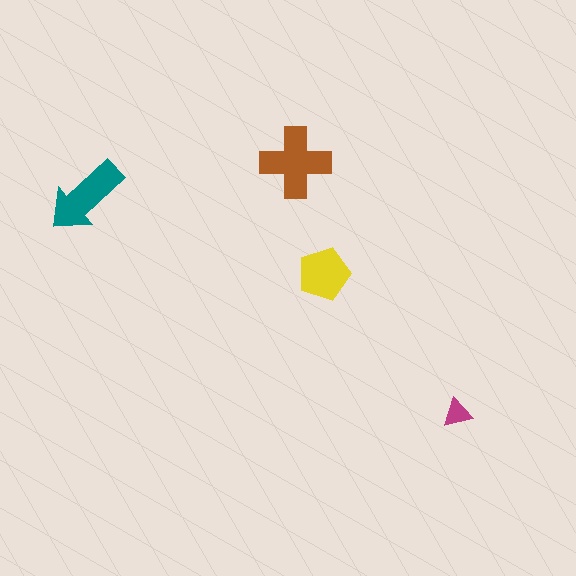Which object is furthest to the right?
The magenta triangle is rightmost.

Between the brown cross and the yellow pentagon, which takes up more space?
The brown cross.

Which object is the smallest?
The magenta triangle.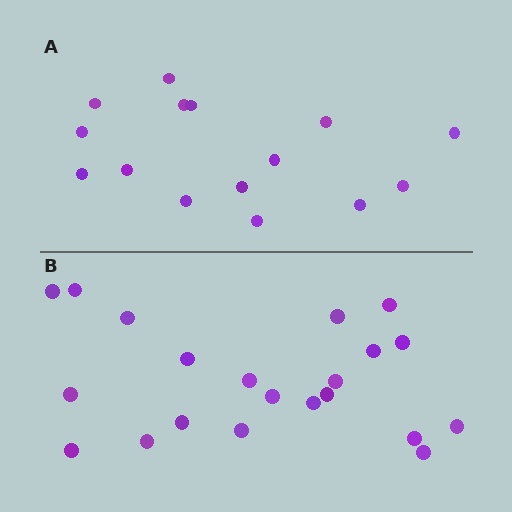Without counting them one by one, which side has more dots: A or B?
Region B (the bottom region) has more dots.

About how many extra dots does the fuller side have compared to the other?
Region B has about 6 more dots than region A.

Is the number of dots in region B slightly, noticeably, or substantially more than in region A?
Region B has noticeably more, but not dramatically so. The ratio is roughly 1.4 to 1.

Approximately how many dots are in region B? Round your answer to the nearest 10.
About 20 dots. (The exact count is 21, which rounds to 20.)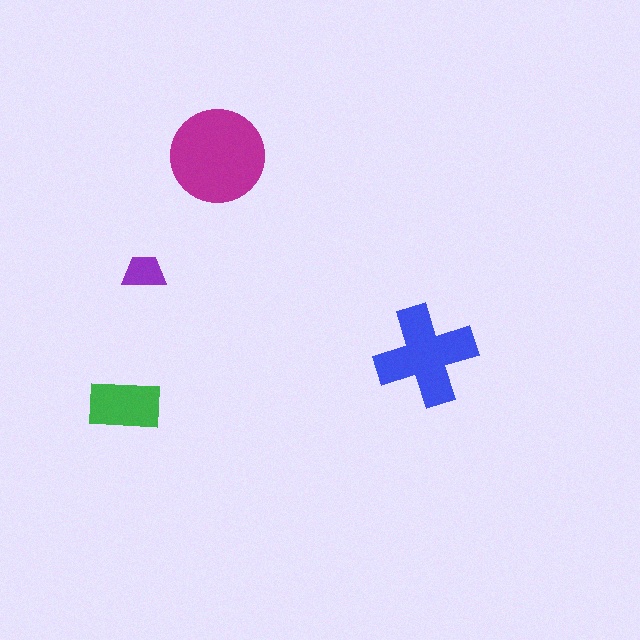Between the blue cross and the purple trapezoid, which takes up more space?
The blue cross.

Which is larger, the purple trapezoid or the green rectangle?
The green rectangle.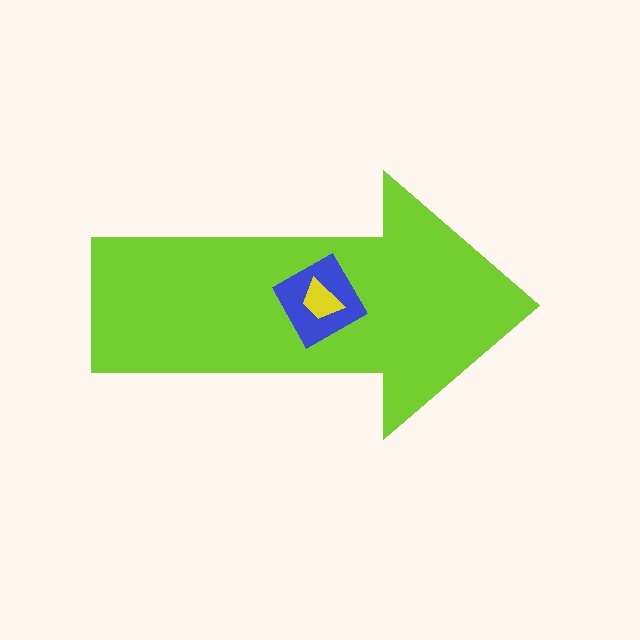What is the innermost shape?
The yellow trapezoid.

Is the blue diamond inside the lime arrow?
Yes.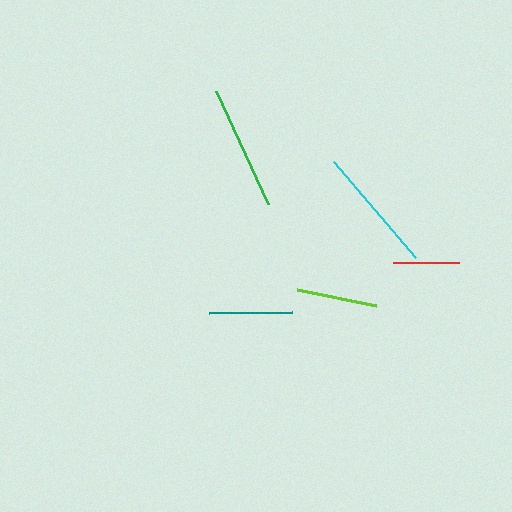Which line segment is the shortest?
The red line is the shortest at approximately 66 pixels.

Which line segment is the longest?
The cyan line is the longest at approximately 127 pixels.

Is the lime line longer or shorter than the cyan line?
The cyan line is longer than the lime line.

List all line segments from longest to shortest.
From longest to shortest: cyan, green, teal, lime, red.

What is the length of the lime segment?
The lime segment is approximately 81 pixels long.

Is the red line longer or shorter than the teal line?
The teal line is longer than the red line.